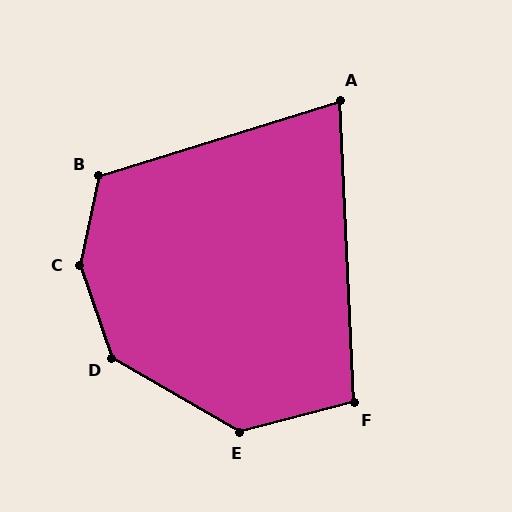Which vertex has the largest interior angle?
C, at approximately 149 degrees.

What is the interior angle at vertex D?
Approximately 139 degrees (obtuse).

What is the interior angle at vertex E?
Approximately 136 degrees (obtuse).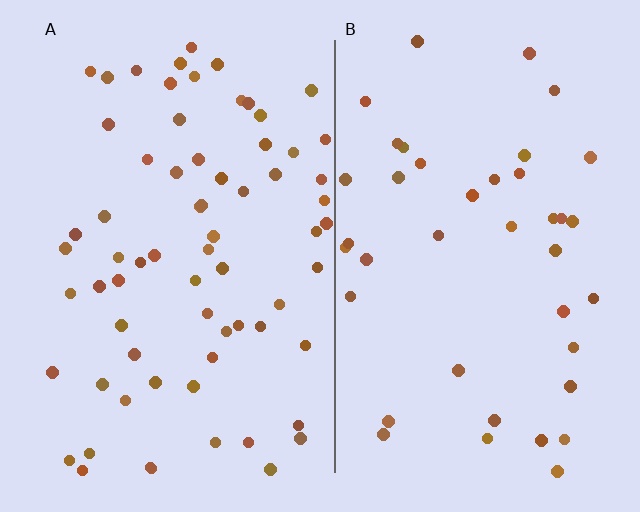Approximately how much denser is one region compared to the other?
Approximately 1.7× — region A over region B.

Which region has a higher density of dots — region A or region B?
A (the left).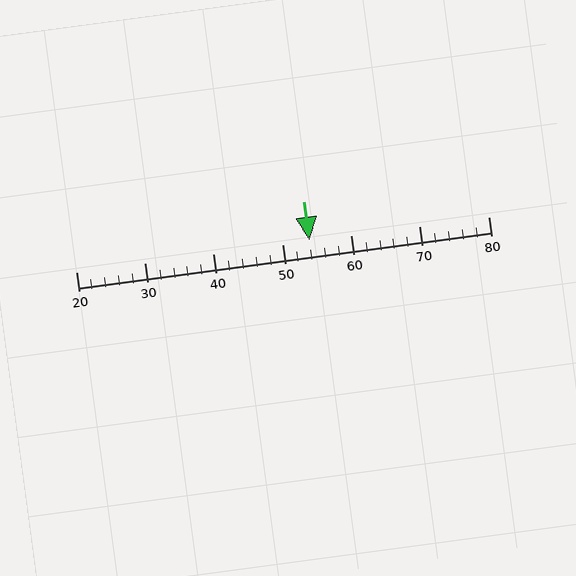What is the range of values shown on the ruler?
The ruler shows values from 20 to 80.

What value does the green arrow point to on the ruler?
The green arrow points to approximately 54.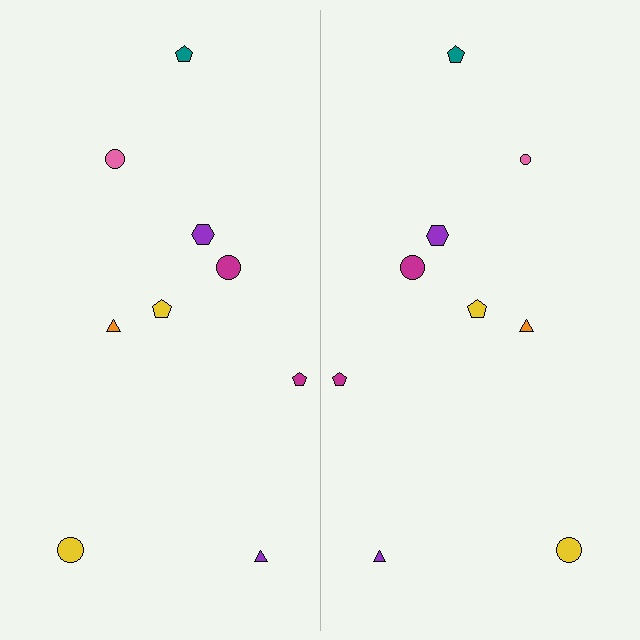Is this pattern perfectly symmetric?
No, the pattern is not perfectly symmetric. The pink circle on the right side has a different size than its mirror counterpart.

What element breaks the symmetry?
The pink circle on the right side has a different size than its mirror counterpart.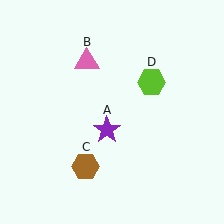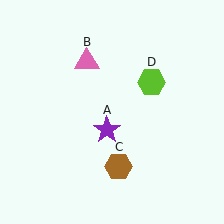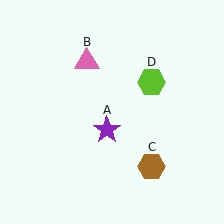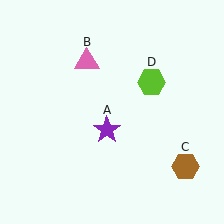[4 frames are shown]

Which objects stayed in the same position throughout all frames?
Purple star (object A) and pink triangle (object B) and lime hexagon (object D) remained stationary.